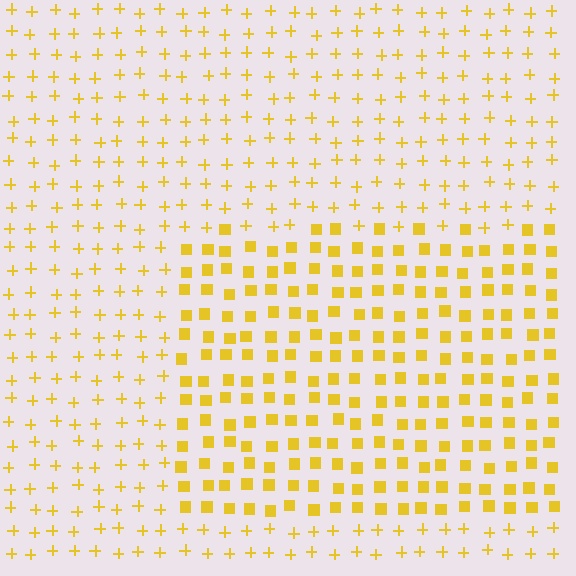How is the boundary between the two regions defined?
The boundary is defined by a change in element shape: squares inside vs. plus signs outside. All elements share the same color and spacing.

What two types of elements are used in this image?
The image uses squares inside the rectangle region and plus signs outside it.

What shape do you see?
I see a rectangle.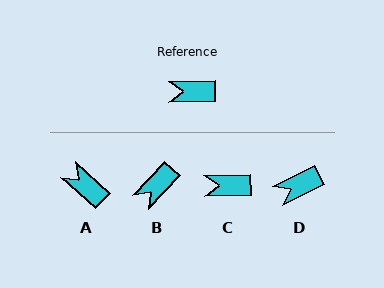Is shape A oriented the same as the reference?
No, it is off by about 43 degrees.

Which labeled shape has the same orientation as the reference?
C.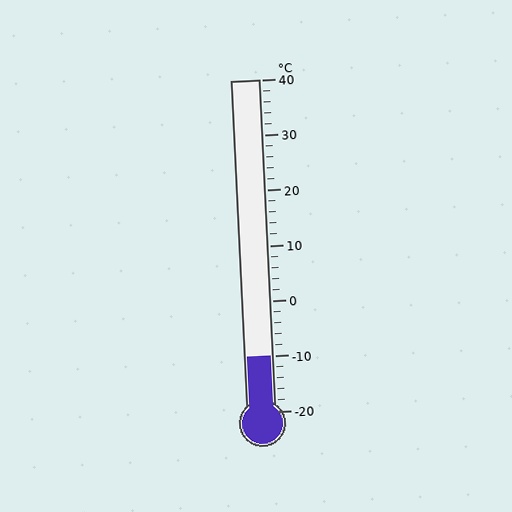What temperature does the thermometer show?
The thermometer shows approximately -10°C.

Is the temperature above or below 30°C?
The temperature is below 30°C.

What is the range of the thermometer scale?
The thermometer scale ranges from -20°C to 40°C.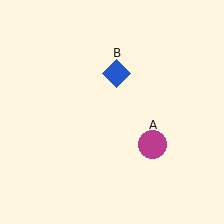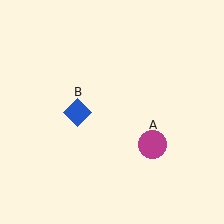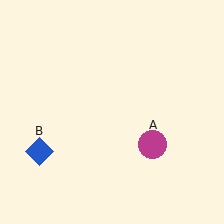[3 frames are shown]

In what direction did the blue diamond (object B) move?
The blue diamond (object B) moved down and to the left.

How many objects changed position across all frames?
1 object changed position: blue diamond (object B).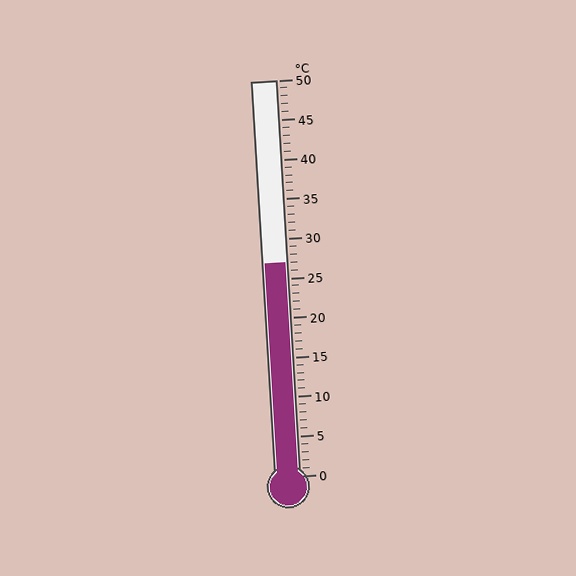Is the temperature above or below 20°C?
The temperature is above 20°C.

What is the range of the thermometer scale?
The thermometer scale ranges from 0°C to 50°C.